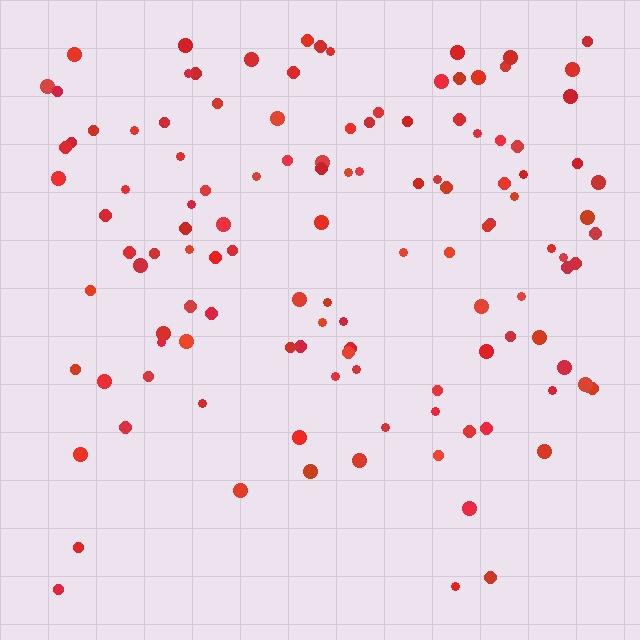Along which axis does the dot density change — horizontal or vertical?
Vertical.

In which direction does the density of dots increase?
From bottom to top, with the top side densest.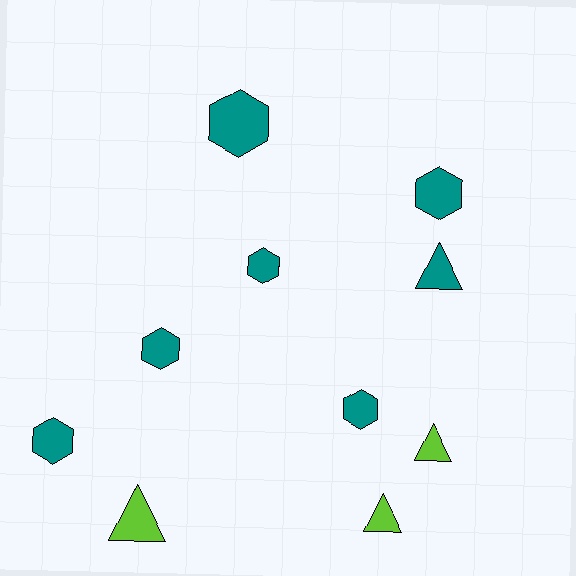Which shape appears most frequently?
Hexagon, with 6 objects.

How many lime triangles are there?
There are 3 lime triangles.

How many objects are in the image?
There are 10 objects.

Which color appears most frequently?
Teal, with 7 objects.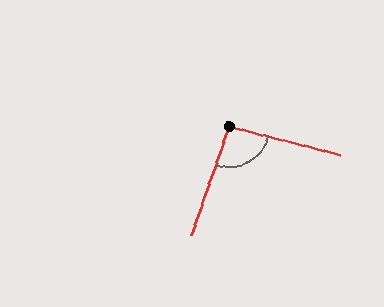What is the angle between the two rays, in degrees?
Approximately 95 degrees.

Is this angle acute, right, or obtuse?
It is approximately a right angle.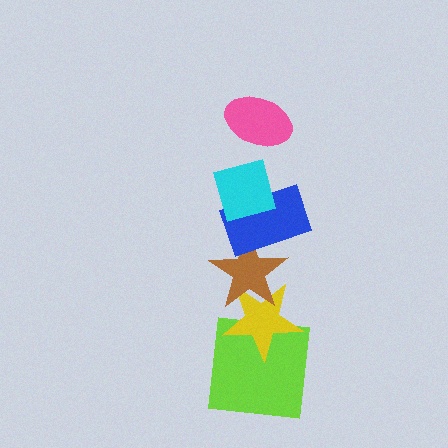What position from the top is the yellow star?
The yellow star is 5th from the top.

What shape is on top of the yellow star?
The brown star is on top of the yellow star.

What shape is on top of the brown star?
The blue rectangle is on top of the brown star.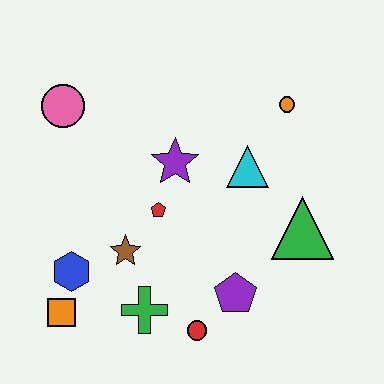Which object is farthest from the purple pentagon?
The pink circle is farthest from the purple pentagon.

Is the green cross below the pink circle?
Yes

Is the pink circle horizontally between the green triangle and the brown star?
No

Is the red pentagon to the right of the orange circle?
No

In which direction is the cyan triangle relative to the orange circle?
The cyan triangle is below the orange circle.